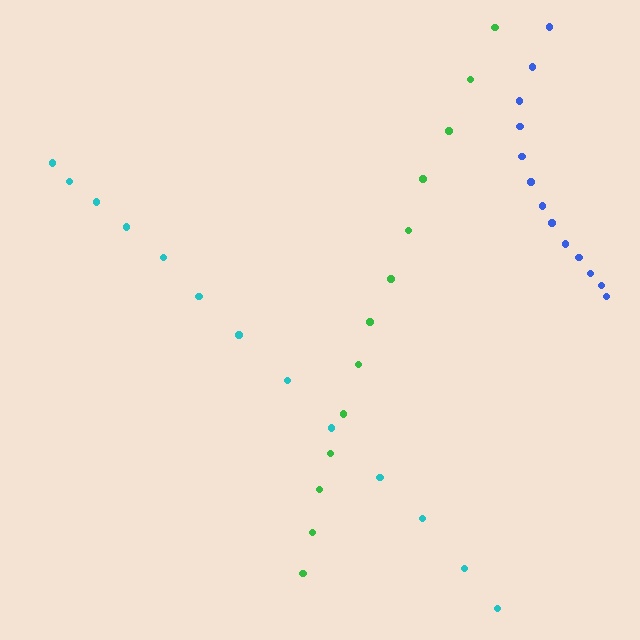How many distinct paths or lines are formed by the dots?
There are 3 distinct paths.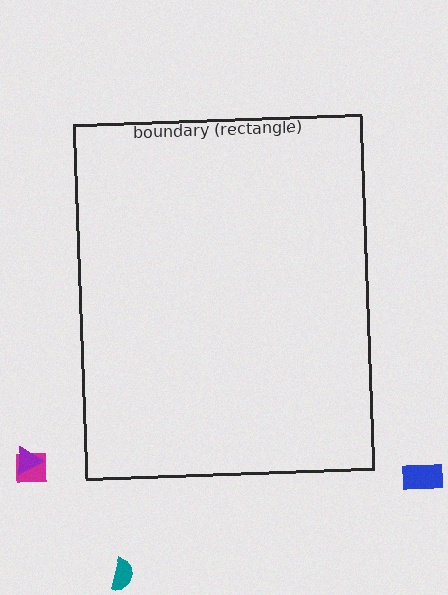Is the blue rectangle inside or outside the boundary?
Outside.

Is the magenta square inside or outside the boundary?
Outside.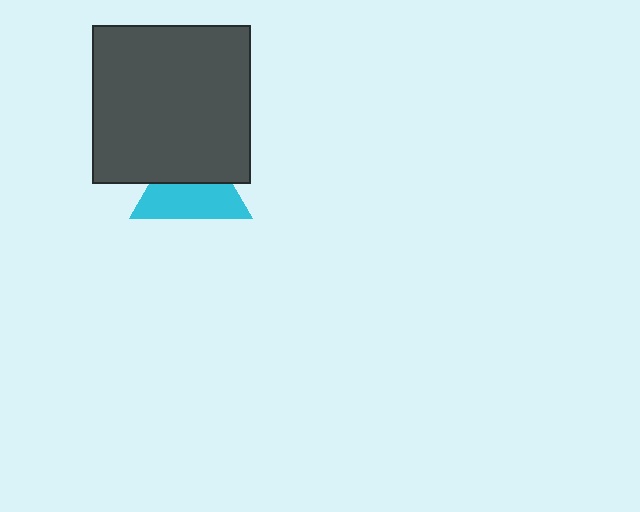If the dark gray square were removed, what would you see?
You would see the complete cyan triangle.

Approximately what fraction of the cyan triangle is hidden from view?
Roughly 44% of the cyan triangle is hidden behind the dark gray square.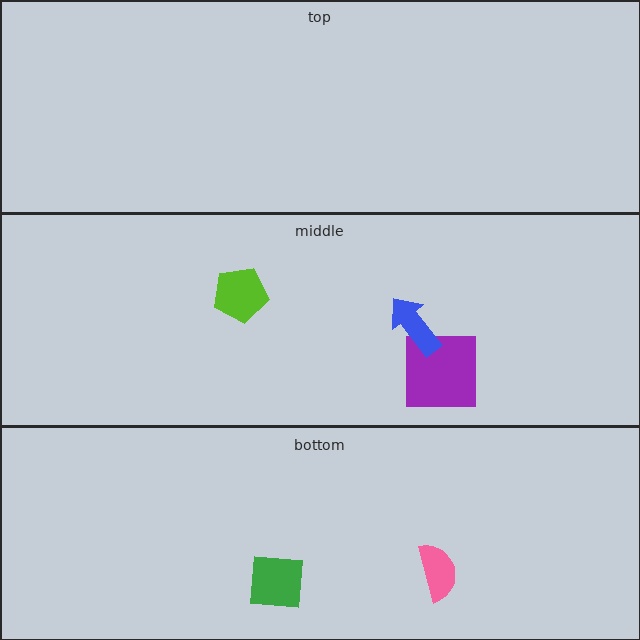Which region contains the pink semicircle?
The bottom region.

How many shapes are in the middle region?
3.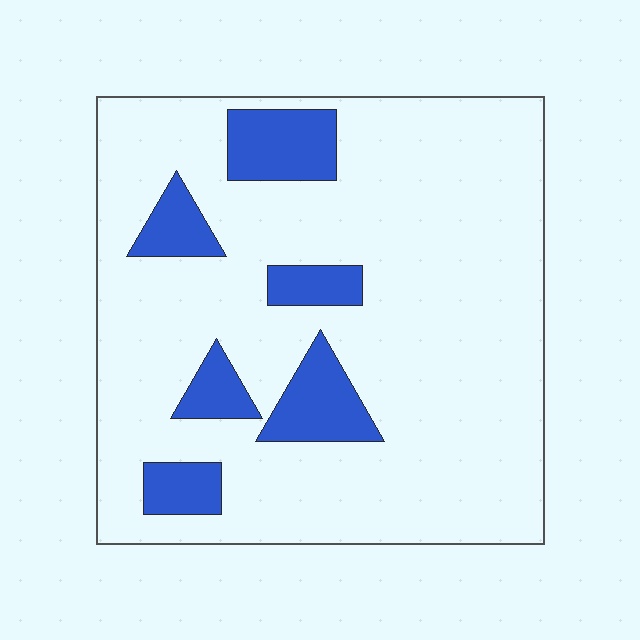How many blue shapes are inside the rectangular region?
6.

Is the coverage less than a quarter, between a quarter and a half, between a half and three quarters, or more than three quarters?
Less than a quarter.